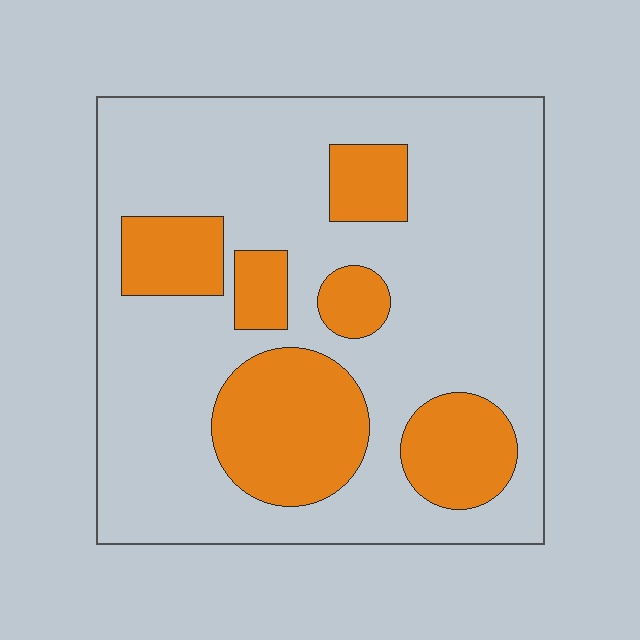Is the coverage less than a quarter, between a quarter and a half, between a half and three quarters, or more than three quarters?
Between a quarter and a half.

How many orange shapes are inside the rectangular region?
6.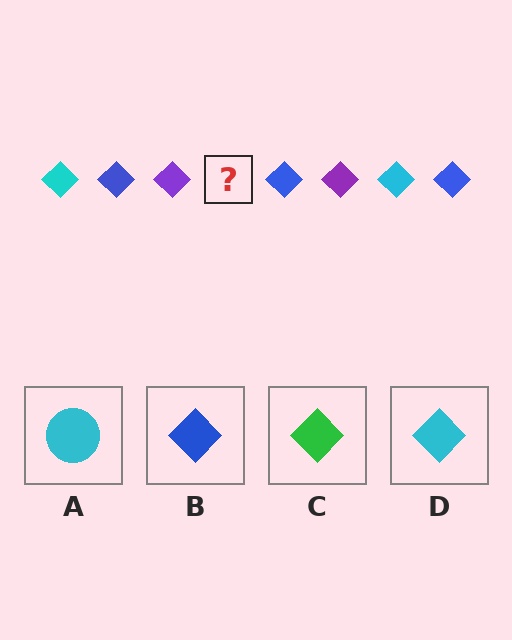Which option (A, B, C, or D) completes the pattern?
D.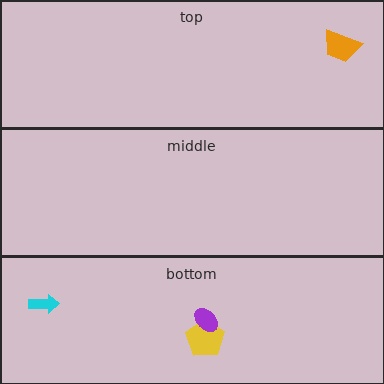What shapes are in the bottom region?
The yellow pentagon, the purple ellipse, the cyan arrow.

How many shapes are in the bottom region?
3.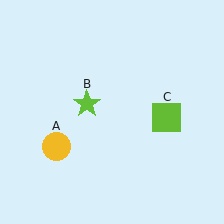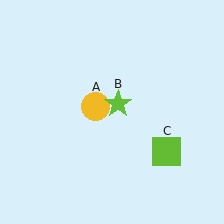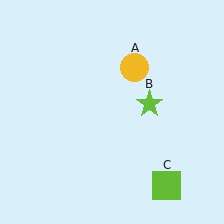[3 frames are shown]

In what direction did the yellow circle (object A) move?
The yellow circle (object A) moved up and to the right.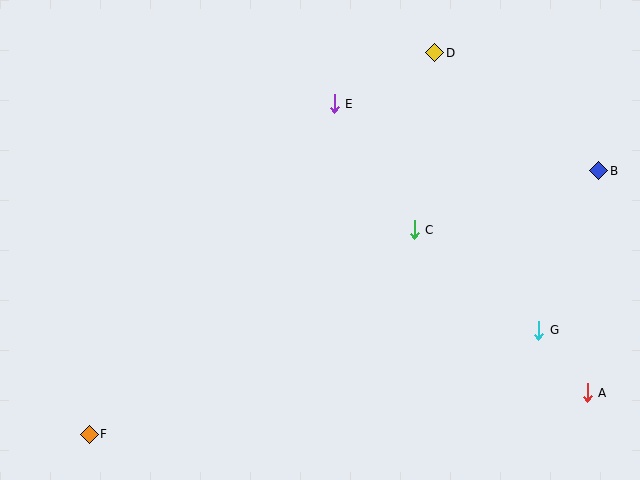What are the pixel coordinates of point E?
Point E is at (334, 104).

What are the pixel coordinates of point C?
Point C is at (414, 230).